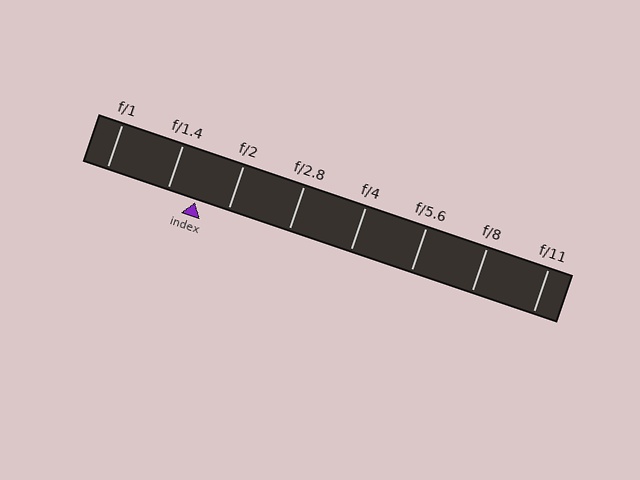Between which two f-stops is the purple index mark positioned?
The index mark is between f/1.4 and f/2.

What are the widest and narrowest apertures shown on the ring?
The widest aperture shown is f/1 and the narrowest is f/11.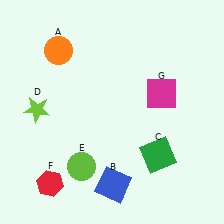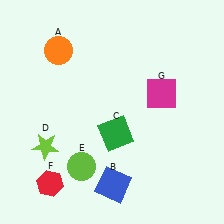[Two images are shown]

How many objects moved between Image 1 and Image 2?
2 objects moved between the two images.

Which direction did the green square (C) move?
The green square (C) moved left.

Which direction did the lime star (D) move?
The lime star (D) moved down.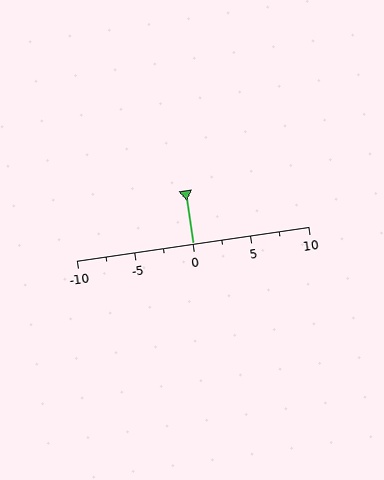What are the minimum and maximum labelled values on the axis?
The axis runs from -10 to 10.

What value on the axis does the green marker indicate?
The marker indicates approximately 0.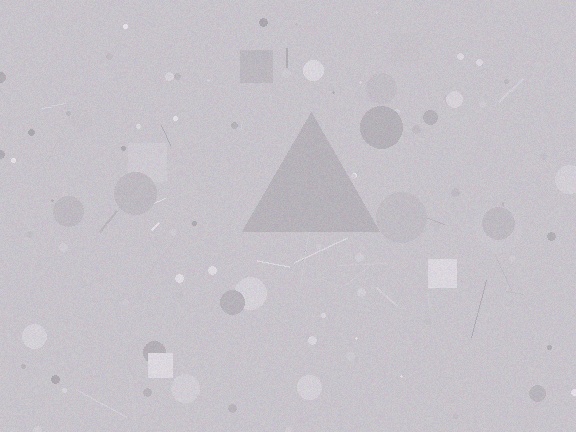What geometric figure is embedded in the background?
A triangle is embedded in the background.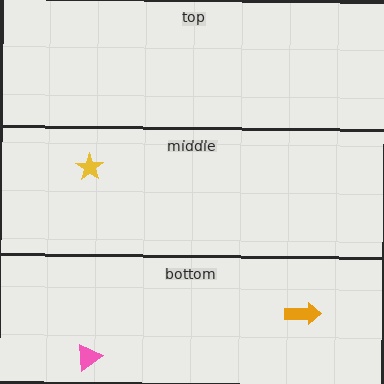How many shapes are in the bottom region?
2.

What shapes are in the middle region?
The yellow star.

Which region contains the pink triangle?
The bottom region.